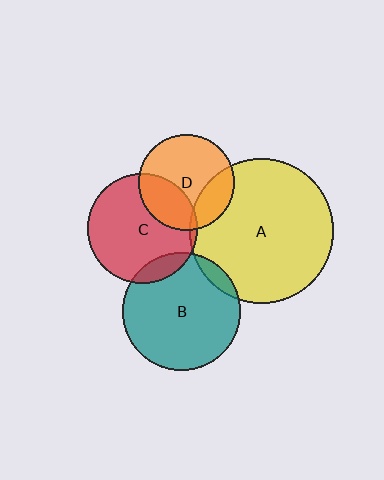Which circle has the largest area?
Circle A (yellow).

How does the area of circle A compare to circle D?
Approximately 2.3 times.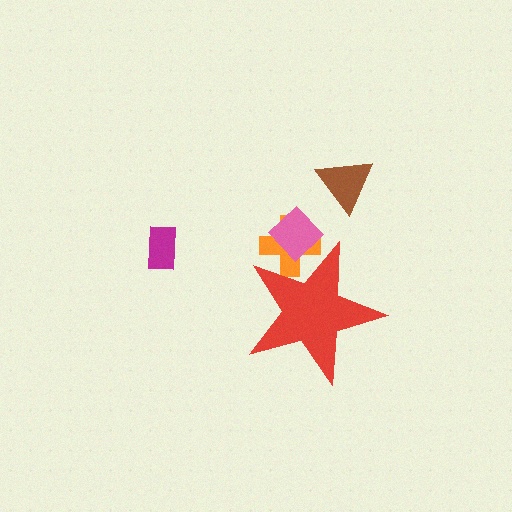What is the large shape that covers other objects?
A red star.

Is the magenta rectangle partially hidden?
No, the magenta rectangle is fully visible.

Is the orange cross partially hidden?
Yes, the orange cross is partially hidden behind the red star.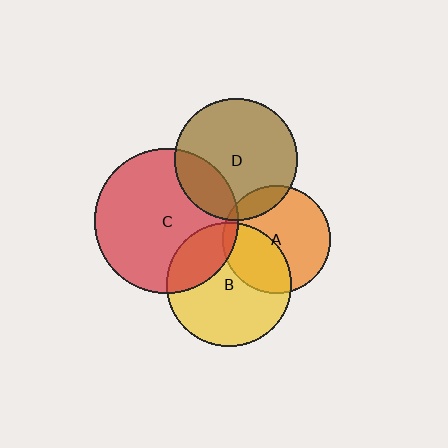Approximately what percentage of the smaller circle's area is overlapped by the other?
Approximately 25%.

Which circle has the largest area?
Circle C (red).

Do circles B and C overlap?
Yes.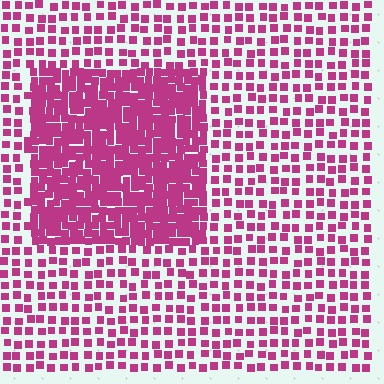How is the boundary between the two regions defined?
The boundary is defined by a change in element density (approximately 2.3x ratio). All elements are the same color, size, and shape.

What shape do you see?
I see a rectangle.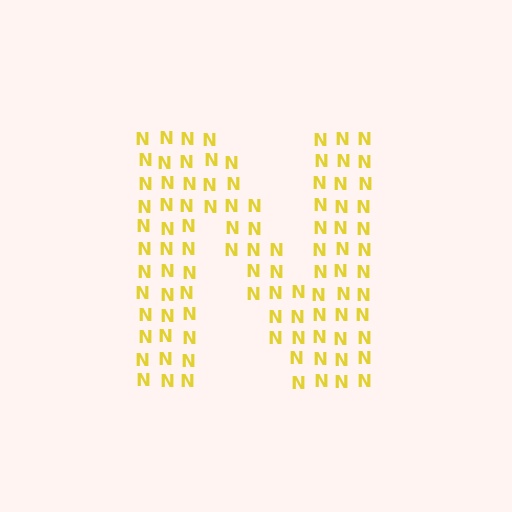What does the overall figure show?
The overall figure shows the letter N.